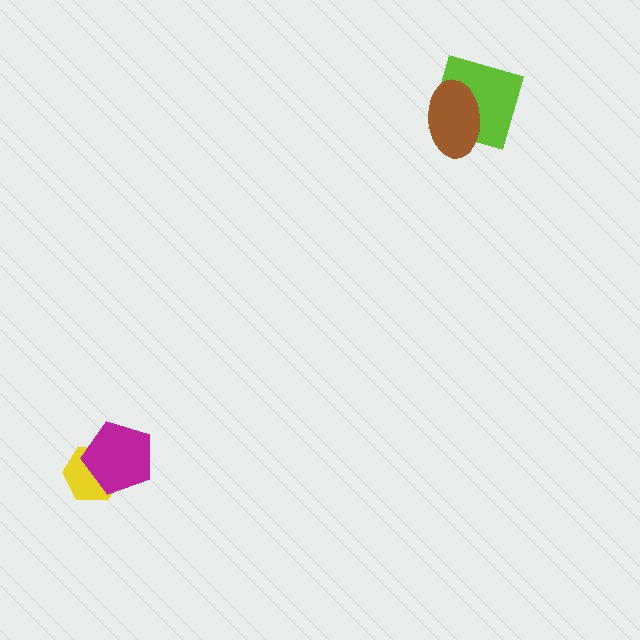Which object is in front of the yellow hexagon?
The magenta pentagon is in front of the yellow hexagon.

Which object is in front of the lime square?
The brown ellipse is in front of the lime square.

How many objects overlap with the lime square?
1 object overlaps with the lime square.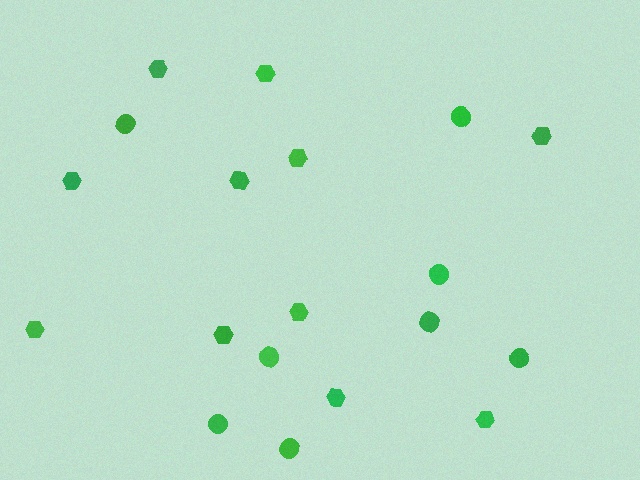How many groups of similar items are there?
There are 2 groups: one group of circles (8) and one group of hexagons (11).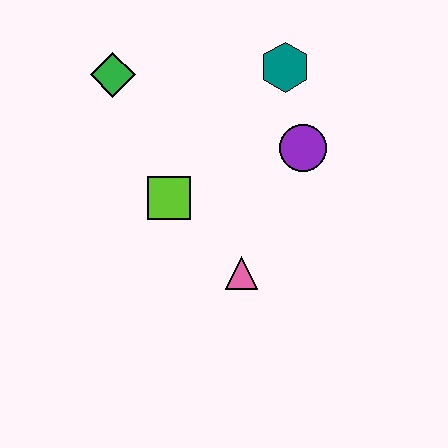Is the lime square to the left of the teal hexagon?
Yes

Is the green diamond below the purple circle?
No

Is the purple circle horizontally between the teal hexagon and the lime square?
No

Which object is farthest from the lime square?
The teal hexagon is farthest from the lime square.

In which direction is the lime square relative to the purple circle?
The lime square is to the left of the purple circle.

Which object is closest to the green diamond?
The lime square is closest to the green diamond.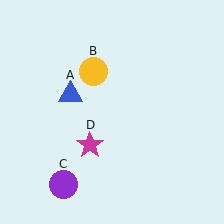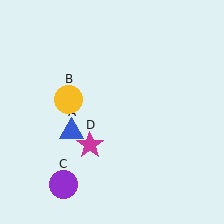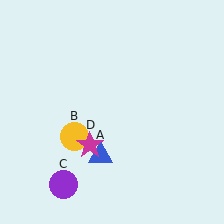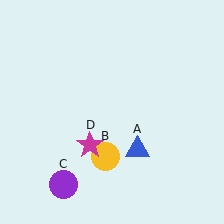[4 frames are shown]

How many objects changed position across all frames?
2 objects changed position: blue triangle (object A), yellow circle (object B).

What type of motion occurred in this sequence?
The blue triangle (object A), yellow circle (object B) rotated counterclockwise around the center of the scene.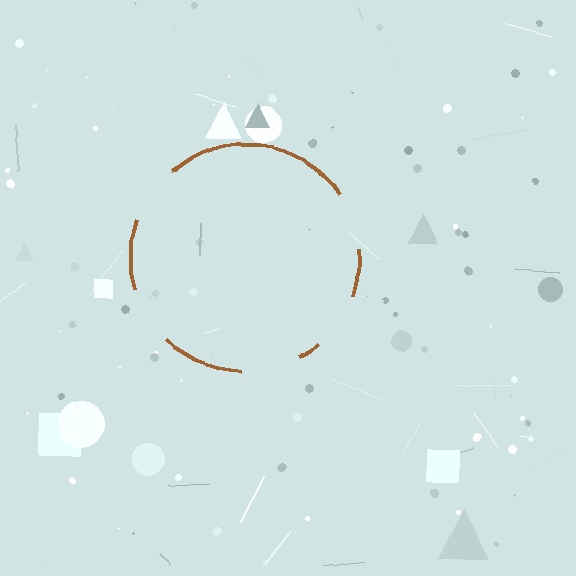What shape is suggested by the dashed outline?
The dashed outline suggests a circle.